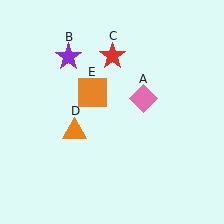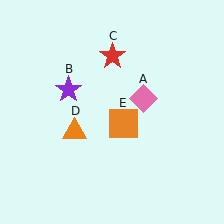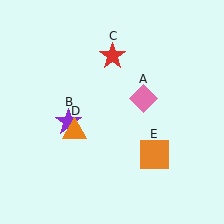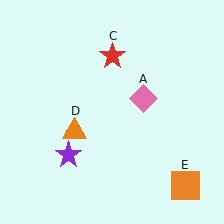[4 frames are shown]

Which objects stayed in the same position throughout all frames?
Pink diamond (object A) and red star (object C) and orange triangle (object D) remained stationary.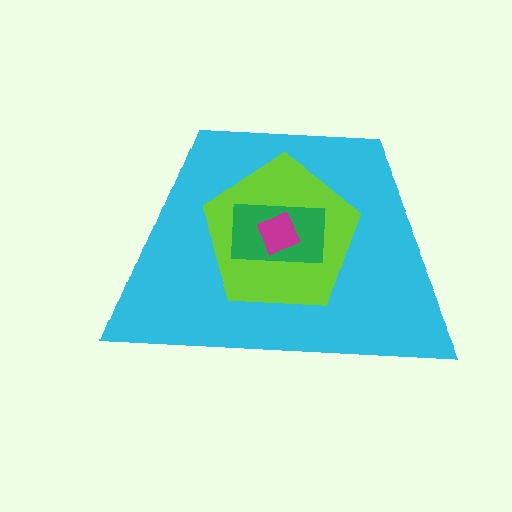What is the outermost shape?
The cyan trapezoid.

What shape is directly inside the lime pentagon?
The green rectangle.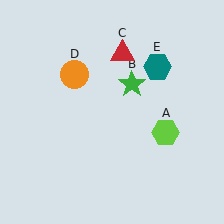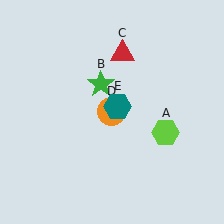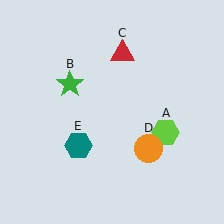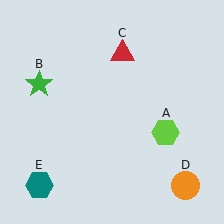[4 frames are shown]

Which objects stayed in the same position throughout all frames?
Lime hexagon (object A) and red triangle (object C) remained stationary.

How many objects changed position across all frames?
3 objects changed position: green star (object B), orange circle (object D), teal hexagon (object E).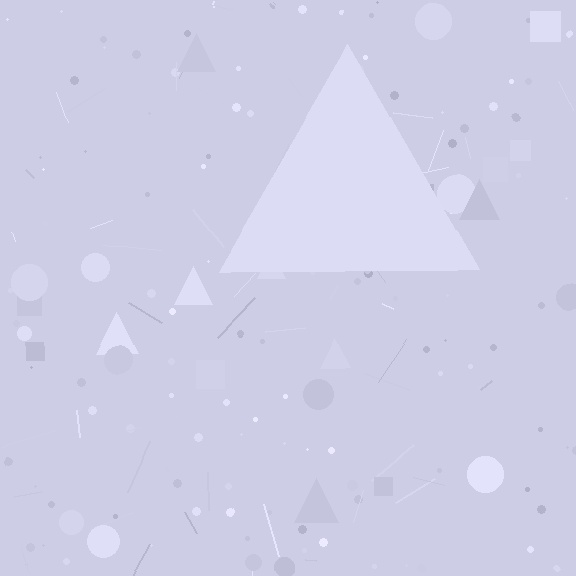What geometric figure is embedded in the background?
A triangle is embedded in the background.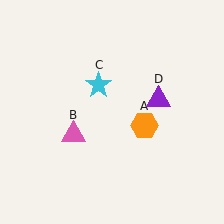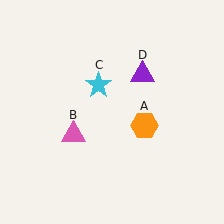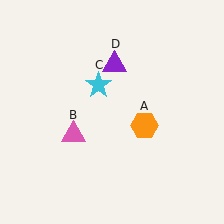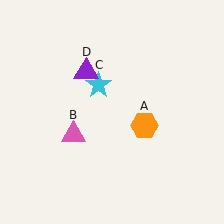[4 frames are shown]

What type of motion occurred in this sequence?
The purple triangle (object D) rotated counterclockwise around the center of the scene.